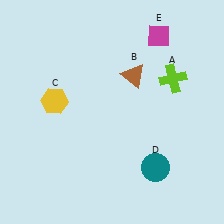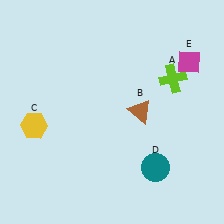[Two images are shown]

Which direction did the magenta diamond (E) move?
The magenta diamond (E) moved right.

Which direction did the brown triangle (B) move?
The brown triangle (B) moved down.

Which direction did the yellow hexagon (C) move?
The yellow hexagon (C) moved down.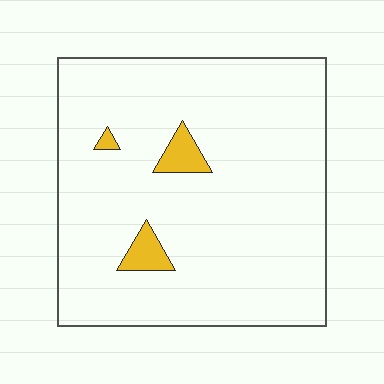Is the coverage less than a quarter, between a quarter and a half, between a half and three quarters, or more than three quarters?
Less than a quarter.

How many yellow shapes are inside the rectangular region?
3.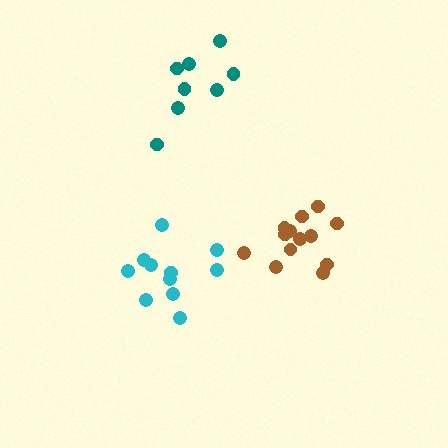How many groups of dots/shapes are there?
There are 3 groups.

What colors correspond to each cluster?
The clusters are colored: teal, cyan, brown.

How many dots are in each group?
Group 1: 8 dots, Group 2: 11 dots, Group 3: 14 dots (33 total).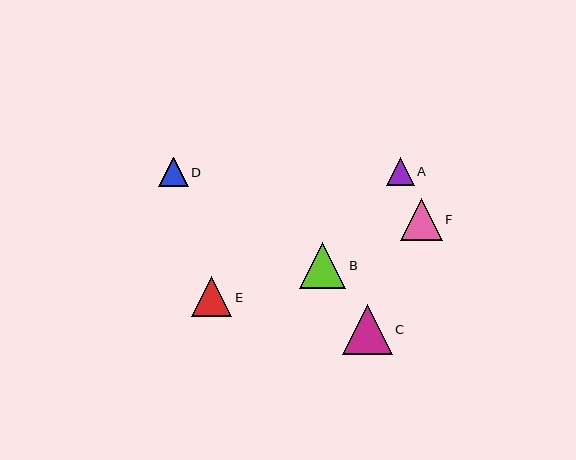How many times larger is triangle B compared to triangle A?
Triangle B is approximately 1.6 times the size of triangle A.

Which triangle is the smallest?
Triangle A is the smallest with a size of approximately 28 pixels.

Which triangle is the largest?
Triangle C is the largest with a size of approximately 50 pixels.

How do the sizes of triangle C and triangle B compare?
Triangle C and triangle B are approximately the same size.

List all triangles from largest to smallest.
From largest to smallest: C, B, F, E, D, A.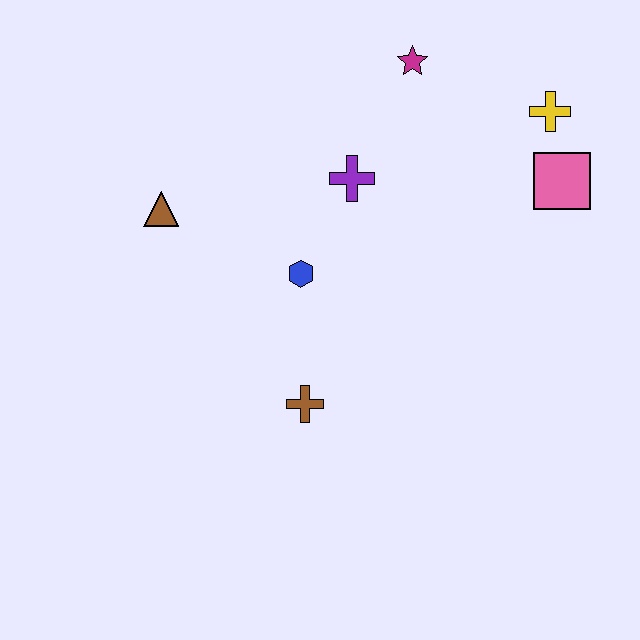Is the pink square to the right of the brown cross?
Yes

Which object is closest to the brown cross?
The blue hexagon is closest to the brown cross.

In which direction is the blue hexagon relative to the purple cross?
The blue hexagon is below the purple cross.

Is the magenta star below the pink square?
No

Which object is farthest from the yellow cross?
The brown triangle is farthest from the yellow cross.